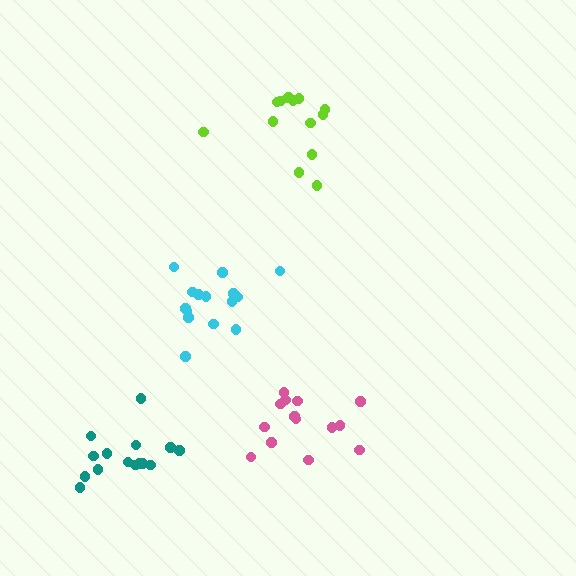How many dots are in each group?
Group 1: 13 dots, Group 2: 16 dots, Group 3: 15 dots, Group 4: 15 dots (59 total).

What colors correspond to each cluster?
The clusters are colored: lime, teal, pink, cyan.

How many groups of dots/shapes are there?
There are 4 groups.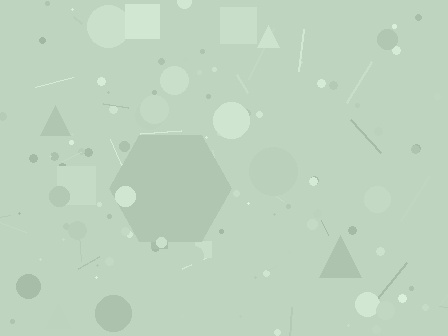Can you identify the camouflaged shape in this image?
The camouflaged shape is a hexagon.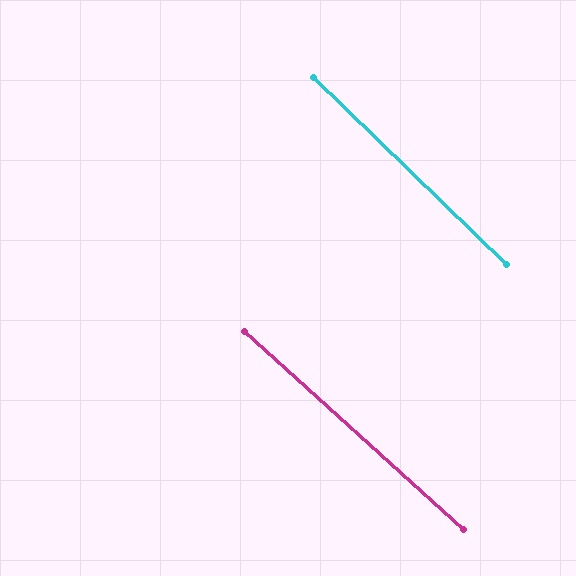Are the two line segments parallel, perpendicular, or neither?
Parallel — their directions differ by only 1.8°.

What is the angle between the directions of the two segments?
Approximately 2 degrees.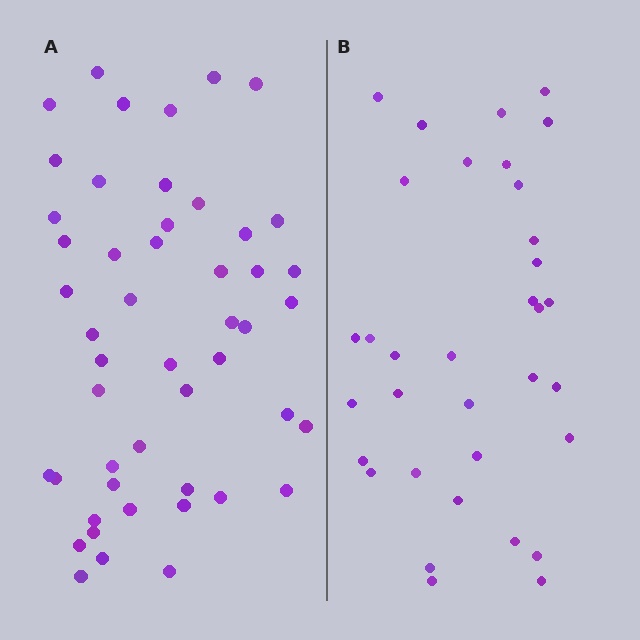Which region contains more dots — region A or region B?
Region A (the left region) has more dots.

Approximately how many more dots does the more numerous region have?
Region A has approximately 15 more dots than region B.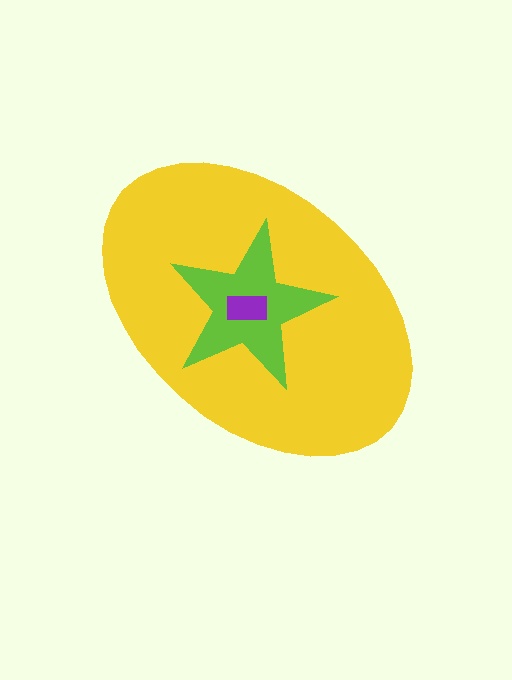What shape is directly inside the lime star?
The purple rectangle.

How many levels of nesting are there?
3.